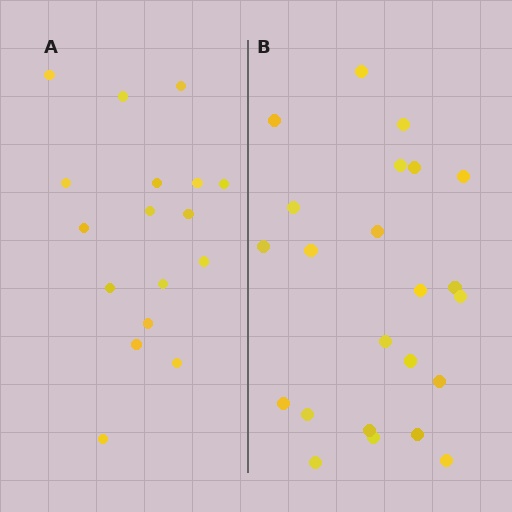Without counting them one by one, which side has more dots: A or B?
Region B (the right region) has more dots.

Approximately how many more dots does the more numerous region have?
Region B has about 6 more dots than region A.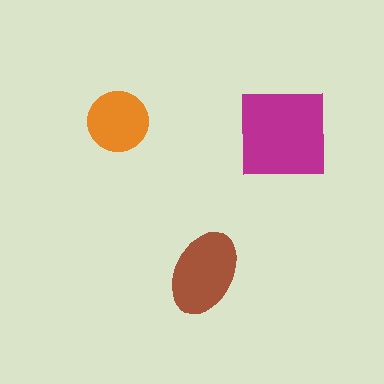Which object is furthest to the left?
The orange circle is leftmost.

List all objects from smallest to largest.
The orange circle, the brown ellipse, the magenta square.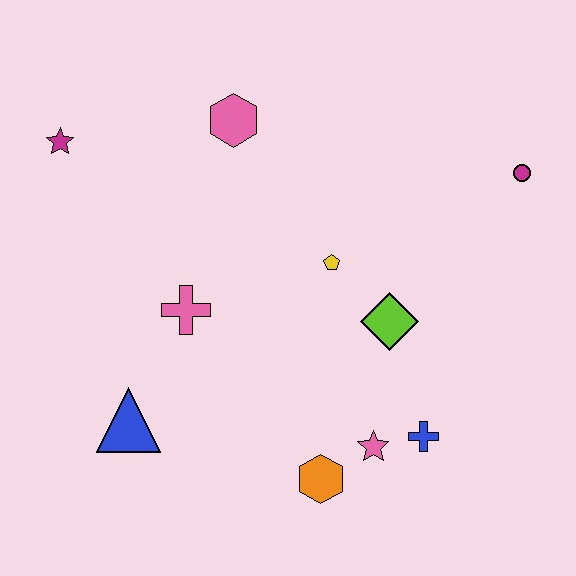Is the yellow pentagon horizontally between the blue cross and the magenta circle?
No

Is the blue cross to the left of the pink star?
No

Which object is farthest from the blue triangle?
The magenta circle is farthest from the blue triangle.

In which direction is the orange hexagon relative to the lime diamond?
The orange hexagon is below the lime diamond.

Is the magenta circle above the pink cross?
Yes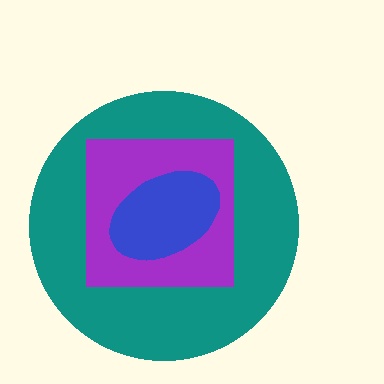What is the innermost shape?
The blue ellipse.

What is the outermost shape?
The teal circle.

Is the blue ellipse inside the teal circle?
Yes.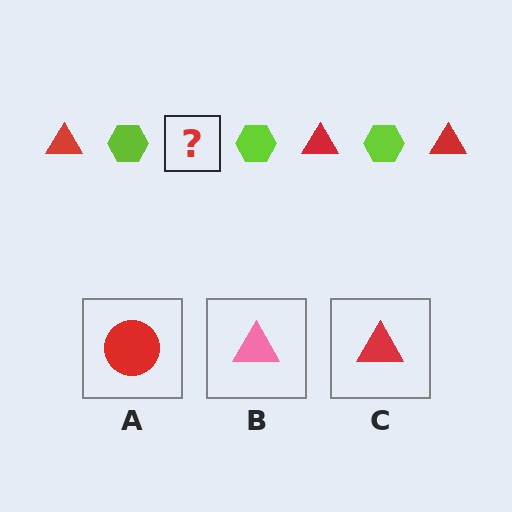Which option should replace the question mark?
Option C.